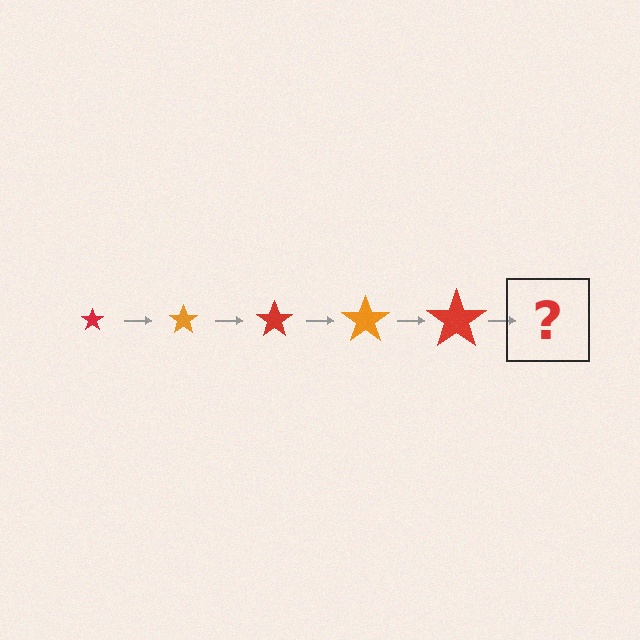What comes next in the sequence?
The next element should be an orange star, larger than the previous one.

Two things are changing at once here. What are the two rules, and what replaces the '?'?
The two rules are that the star grows larger each step and the color cycles through red and orange. The '?' should be an orange star, larger than the previous one.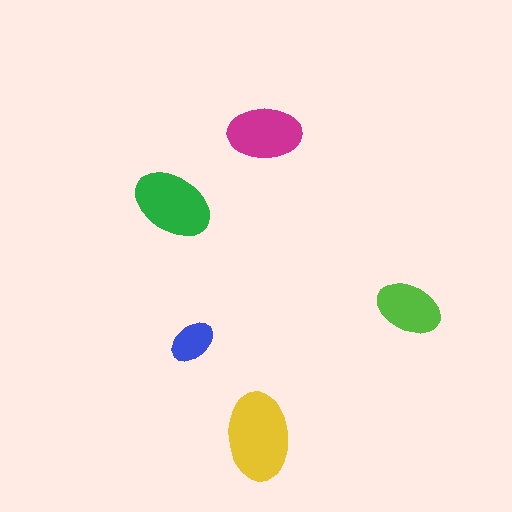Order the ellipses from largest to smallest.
the yellow one, the green one, the magenta one, the lime one, the blue one.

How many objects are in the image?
There are 5 objects in the image.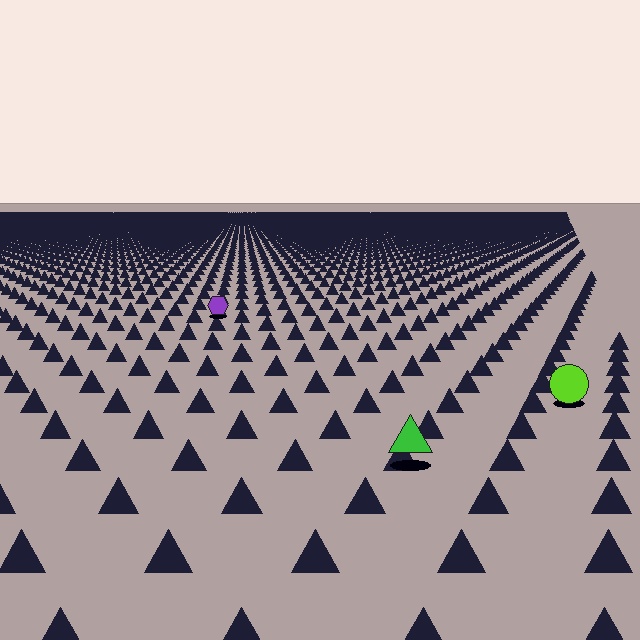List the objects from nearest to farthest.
From nearest to farthest: the green triangle, the lime circle, the purple hexagon.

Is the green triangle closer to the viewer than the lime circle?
Yes. The green triangle is closer — you can tell from the texture gradient: the ground texture is coarser near it.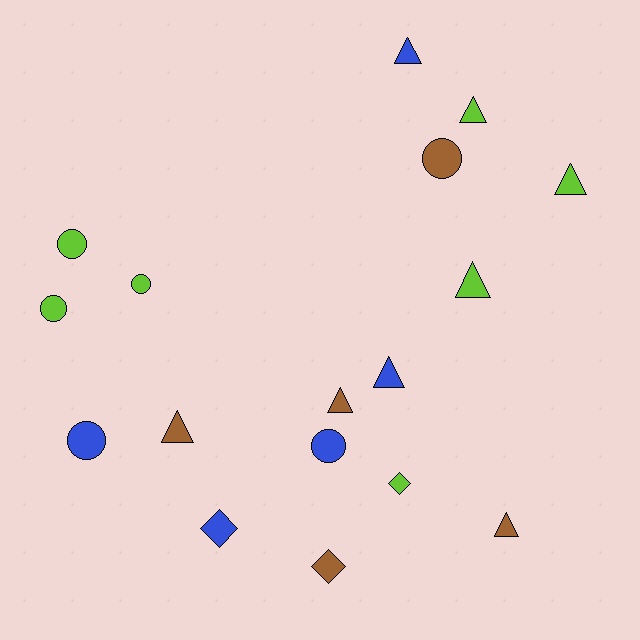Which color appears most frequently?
Lime, with 7 objects.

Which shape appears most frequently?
Triangle, with 8 objects.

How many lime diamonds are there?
There is 1 lime diamond.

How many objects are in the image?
There are 17 objects.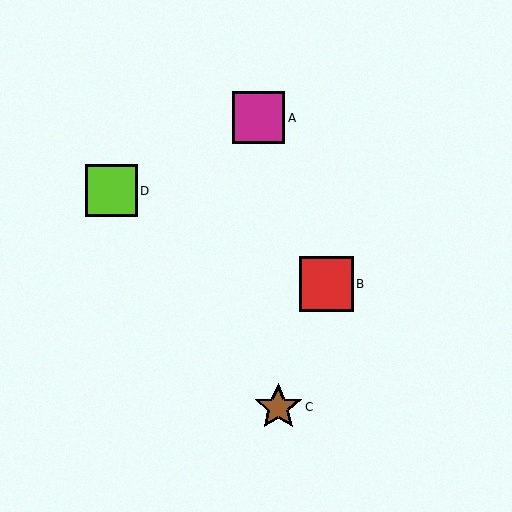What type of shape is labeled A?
Shape A is a magenta square.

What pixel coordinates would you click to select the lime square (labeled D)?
Click at (111, 191) to select the lime square D.